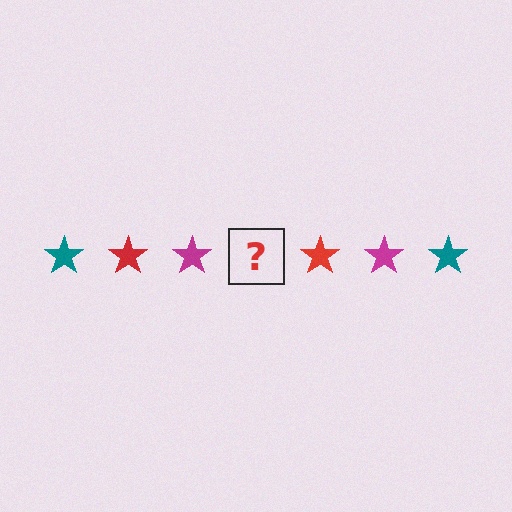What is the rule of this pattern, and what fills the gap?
The rule is that the pattern cycles through teal, red, magenta stars. The gap should be filled with a teal star.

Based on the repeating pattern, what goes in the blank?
The blank should be a teal star.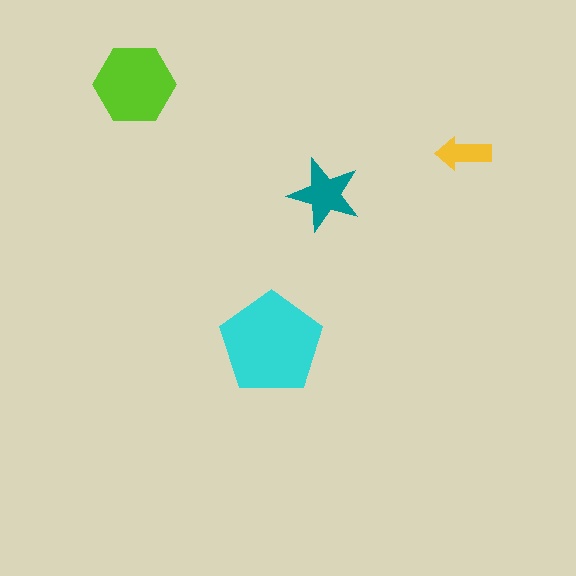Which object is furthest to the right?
The yellow arrow is rightmost.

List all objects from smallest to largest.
The yellow arrow, the teal star, the lime hexagon, the cyan pentagon.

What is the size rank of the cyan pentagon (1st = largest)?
1st.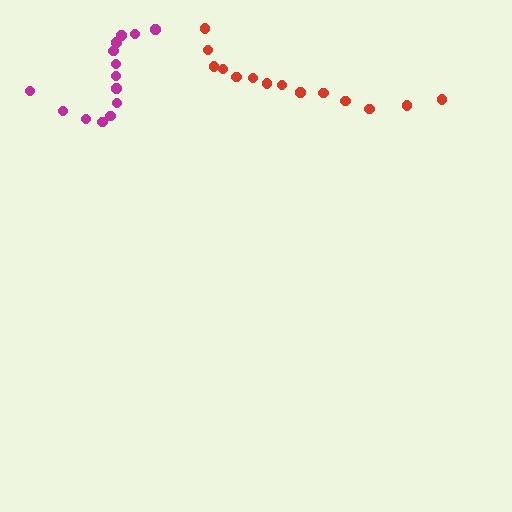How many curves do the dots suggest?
There are 2 distinct paths.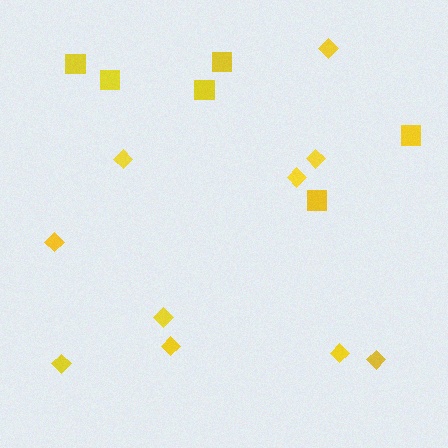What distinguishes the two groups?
There are 2 groups: one group of squares (6) and one group of diamonds (10).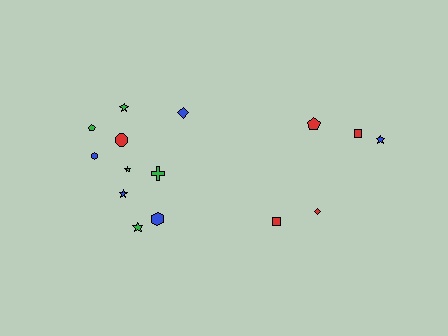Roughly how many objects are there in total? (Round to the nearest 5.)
Roughly 15 objects in total.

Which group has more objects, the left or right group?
The left group.